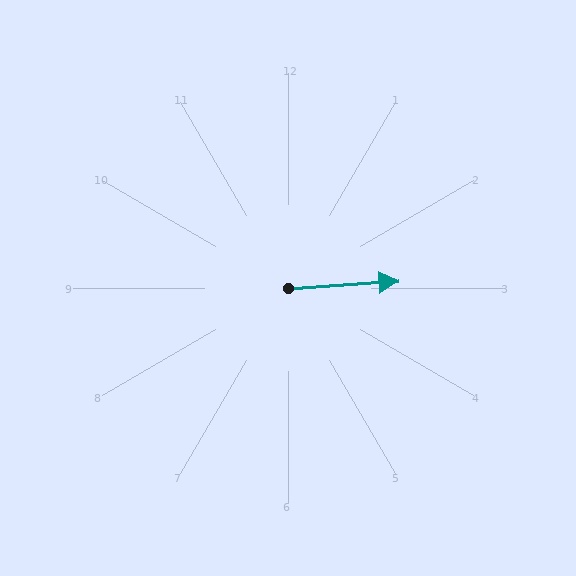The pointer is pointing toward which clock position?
Roughly 3 o'clock.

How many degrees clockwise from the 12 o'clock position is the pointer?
Approximately 86 degrees.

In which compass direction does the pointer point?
East.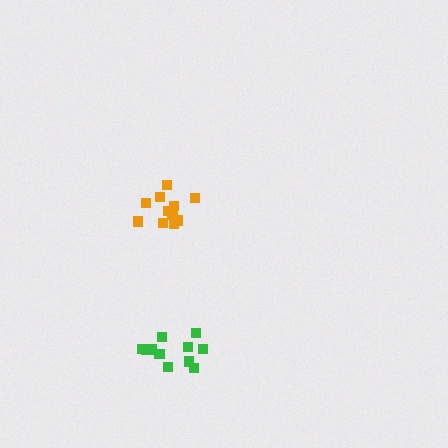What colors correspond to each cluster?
The clusters are colored: orange, green.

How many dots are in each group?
Group 1: 11 dots, Group 2: 11 dots (22 total).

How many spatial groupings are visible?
There are 2 spatial groupings.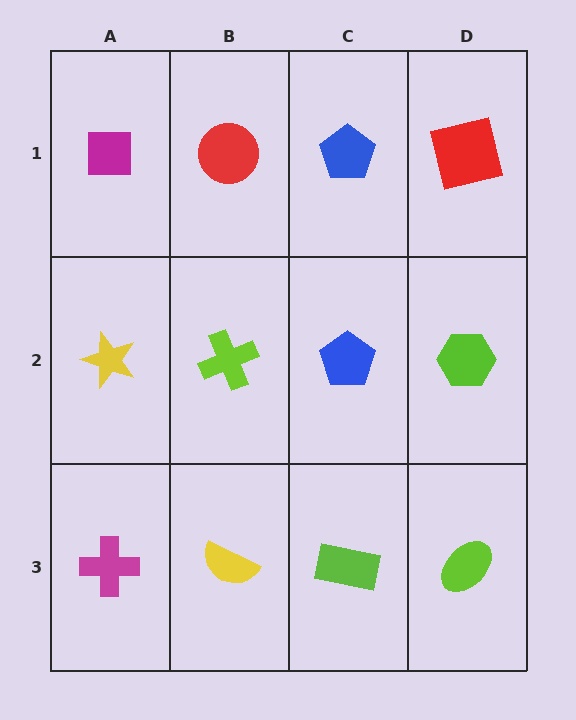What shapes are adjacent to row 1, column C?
A blue pentagon (row 2, column C), a red circle (row 1, column B), a red square (row 1, column D).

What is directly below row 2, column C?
A lime rectangle.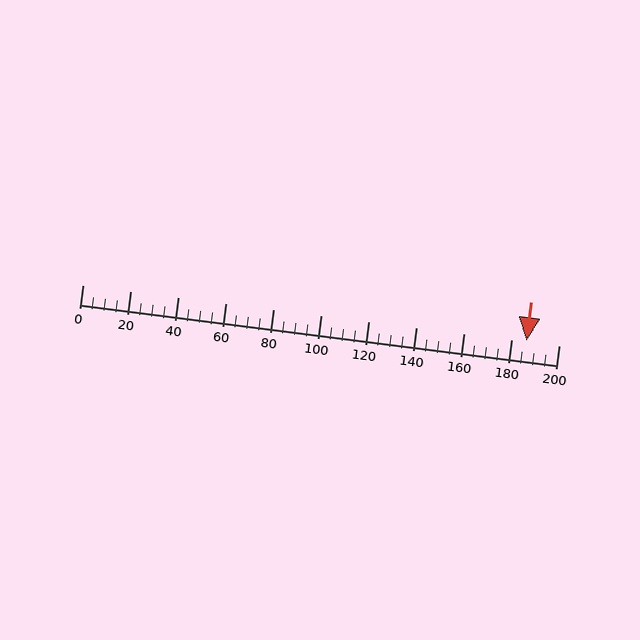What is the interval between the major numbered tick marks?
The major tick marks are spaced 20 units apart.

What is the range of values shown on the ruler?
The ruler shows values from 0 to 200.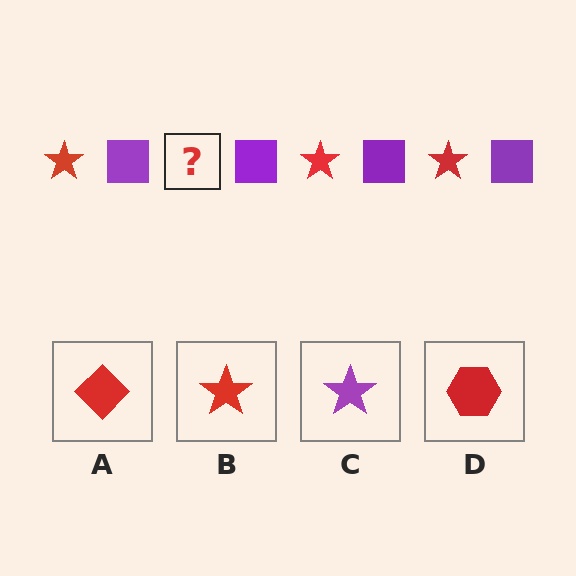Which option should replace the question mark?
Option B.